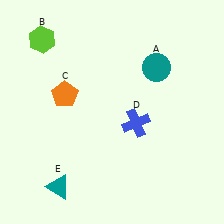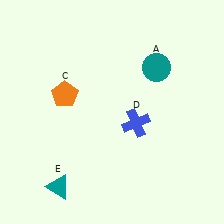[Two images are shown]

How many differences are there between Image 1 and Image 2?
There is 1 difference between the two images.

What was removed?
The lime hexagon (B) was removed in Image 2.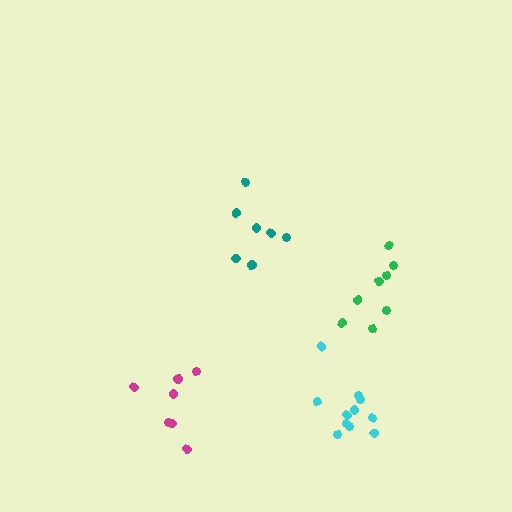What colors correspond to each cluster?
The clusters are colored: magenta, teal, green, cyan.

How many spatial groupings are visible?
There are 4 spatial groupings.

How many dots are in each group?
Group 1: 7 dots, Group 2: 7 dots, Group 3: 8 dots, Group 4: 11 dots (33 total).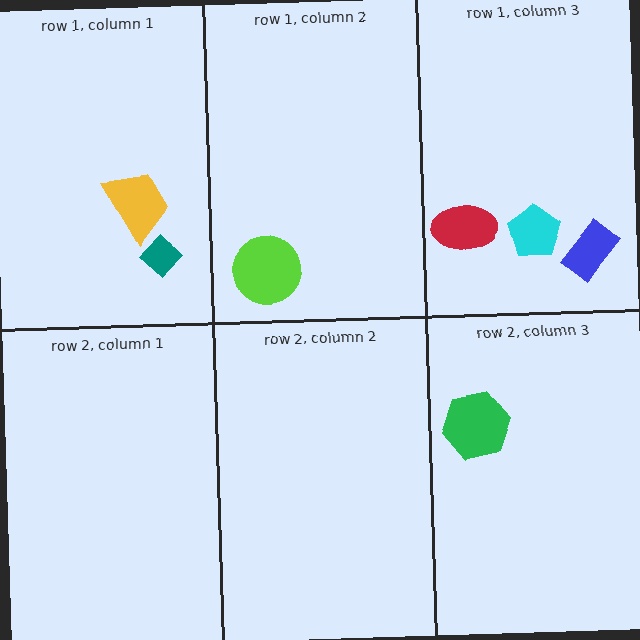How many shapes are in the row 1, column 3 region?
3.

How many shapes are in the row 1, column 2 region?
1.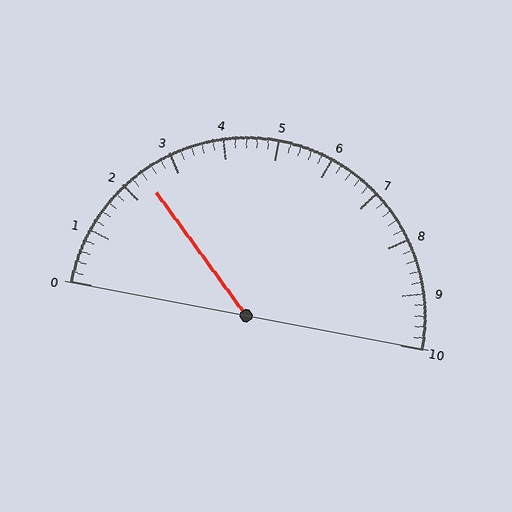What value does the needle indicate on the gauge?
The needle indicates approximately 2.4.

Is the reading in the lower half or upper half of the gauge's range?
The reading is in the lower half of the range (0 to 10).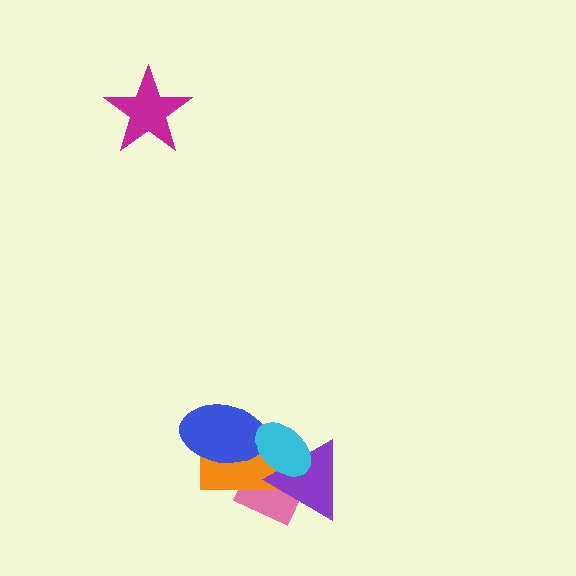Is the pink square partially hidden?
Yes, it is partially covered by another shape.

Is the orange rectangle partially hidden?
Yes, it is partially covered by another shape.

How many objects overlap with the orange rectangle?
4 objects overlap with the orange rectangle.